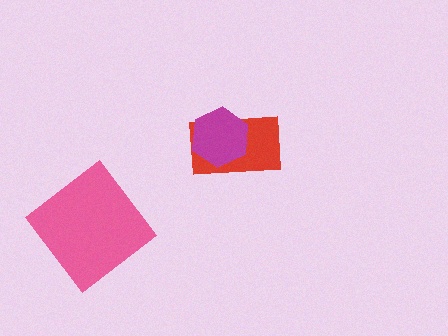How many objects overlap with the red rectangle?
1 object overlaps with the red rectangle.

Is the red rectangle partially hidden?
Yes, it is partially covered by another shape.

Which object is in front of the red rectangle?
The magenta hexagon is in front of the red rectangle.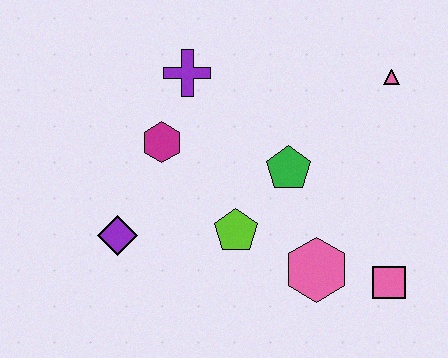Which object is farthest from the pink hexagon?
The purple cross is farthest from the pink hexagon.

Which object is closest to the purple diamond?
The magenta hexagon is closest to the purple diamond.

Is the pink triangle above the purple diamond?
Yes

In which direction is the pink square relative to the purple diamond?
The pink square is to the right of the purple diamond.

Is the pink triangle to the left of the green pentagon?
No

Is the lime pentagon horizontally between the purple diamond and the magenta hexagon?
No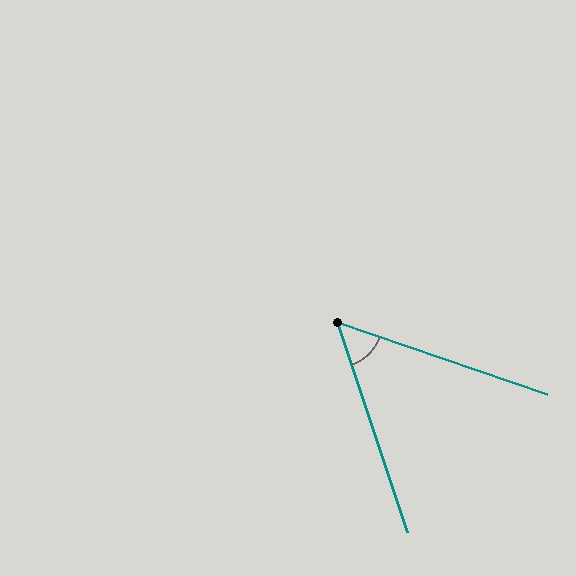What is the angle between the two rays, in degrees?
Approximately 52 degrees.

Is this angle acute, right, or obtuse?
It is acute.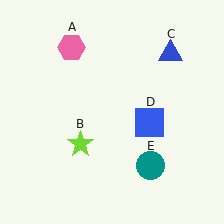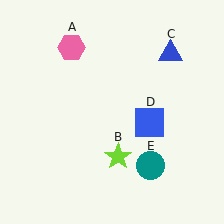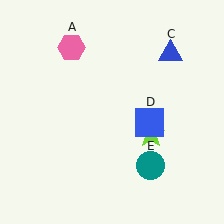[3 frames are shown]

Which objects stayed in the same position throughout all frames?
Pink hexagon (object A) and blue triangle (object C) and blue square (object D) and teal circle (object E) remained stationary.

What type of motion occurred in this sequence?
The lime star (object B) rotated counterclockwise around the center of the scene.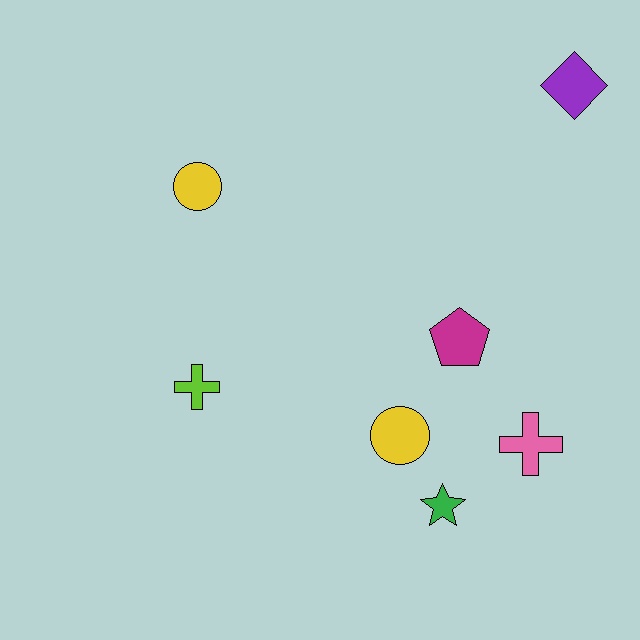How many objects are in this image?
There are 7 objects.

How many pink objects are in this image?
There is 1 pink object.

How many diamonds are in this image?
There is 1 diamond.